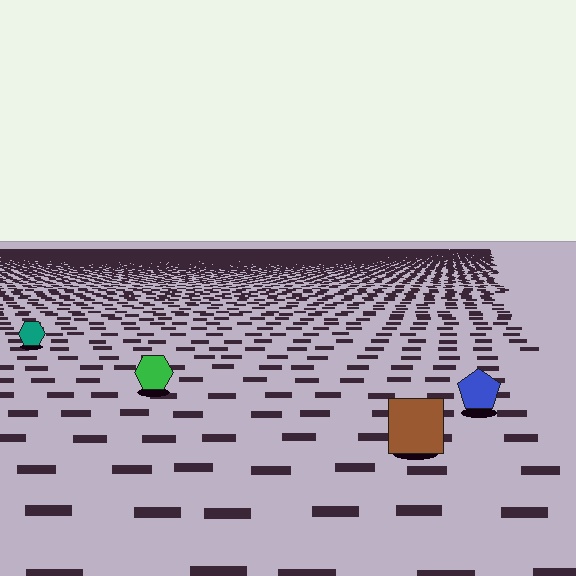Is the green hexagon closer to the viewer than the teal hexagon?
Yes. The green hexagon is closer — you can tell from the texture gradient: the ground texture is coarser near it.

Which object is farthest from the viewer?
The teal hexagon is farthest from the viewer. It appears smaller and the ground texture around it is denser.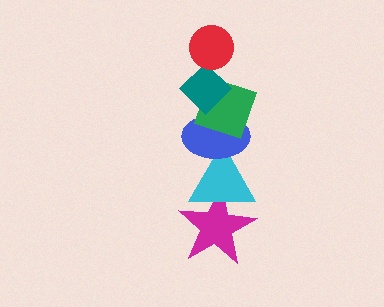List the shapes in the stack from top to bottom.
From top to bottom: the red circle, the teal diamond, the green diamond, the blue ellipse, the cyan triangle, the magenta star.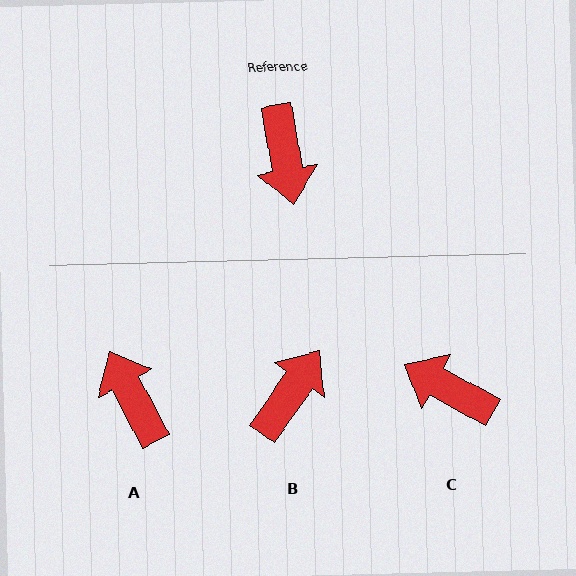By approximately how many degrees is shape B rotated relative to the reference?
Approximately 136 degrees counter-clockwise.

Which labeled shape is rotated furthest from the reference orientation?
A, about 162 degrees away.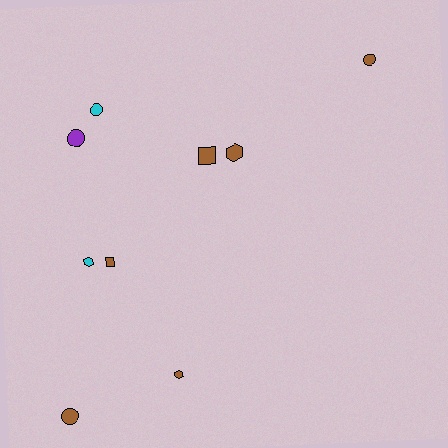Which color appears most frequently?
Brown, with 6 objects.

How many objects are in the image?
There are 9 objects.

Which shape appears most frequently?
Circle, with 4 objects.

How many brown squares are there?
There are 2 brown squares.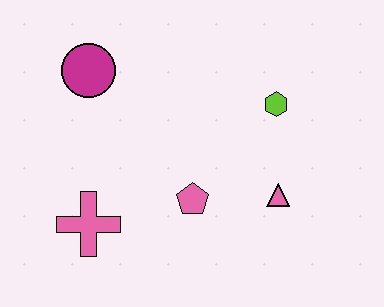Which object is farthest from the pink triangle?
The magenta circle is farthest from the pink triangle.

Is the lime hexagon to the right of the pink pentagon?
Yes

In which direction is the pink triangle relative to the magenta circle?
The pink triangle is to the right of the magenta circle.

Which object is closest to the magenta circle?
The pink cross is closest to the magenta circle.